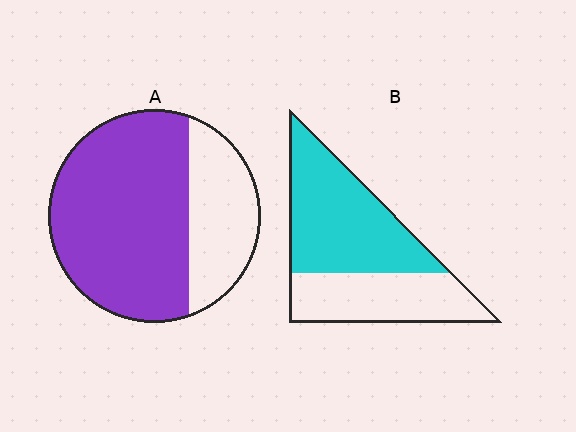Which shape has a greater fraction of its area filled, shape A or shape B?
Shape A.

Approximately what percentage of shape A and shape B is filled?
A is approximately 70% and B is approximately 60%.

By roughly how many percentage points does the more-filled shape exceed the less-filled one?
By roughly 10 percentage points (A over B).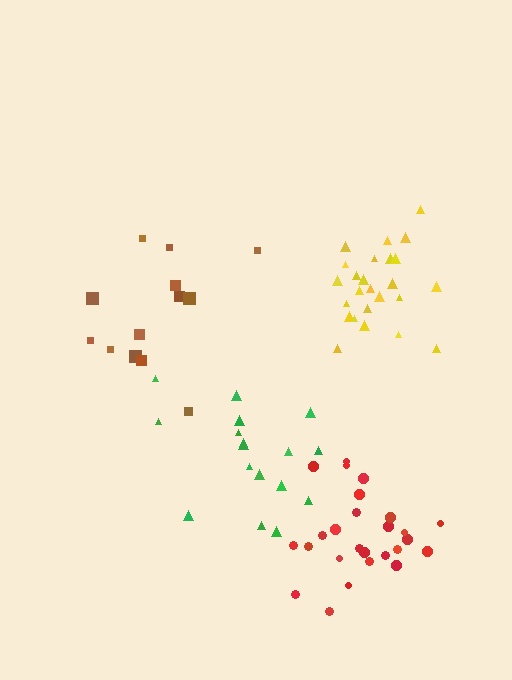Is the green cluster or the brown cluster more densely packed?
Brown.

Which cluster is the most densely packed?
Yellow.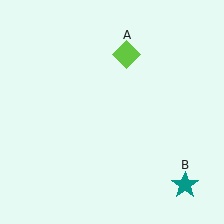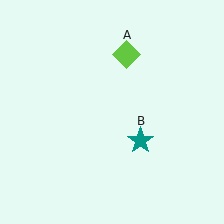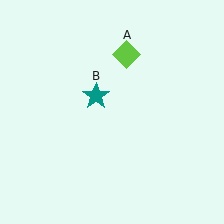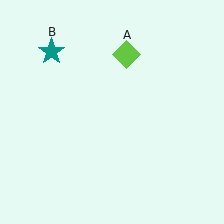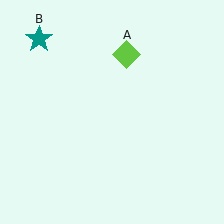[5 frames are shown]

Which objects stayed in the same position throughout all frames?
Lime diamond (object A) remained stationary.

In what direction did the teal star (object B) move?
The teal star (object B) moved up and to the left.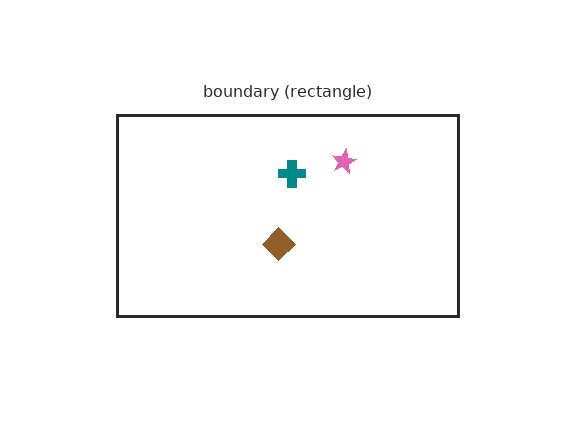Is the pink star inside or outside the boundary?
Inside.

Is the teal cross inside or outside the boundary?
Inside.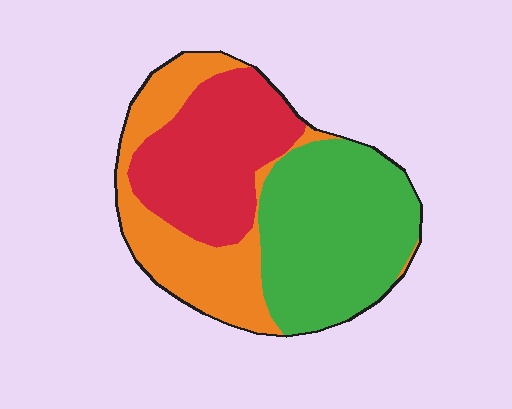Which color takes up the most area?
Green, at roughly 40%.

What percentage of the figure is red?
Red covers roughly 30% of the figure.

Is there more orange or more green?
Green.